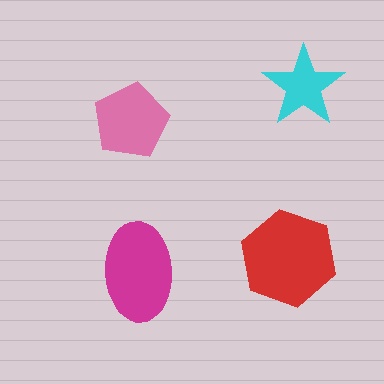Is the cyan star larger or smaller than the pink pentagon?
Smaller.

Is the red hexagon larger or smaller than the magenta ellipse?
Larger.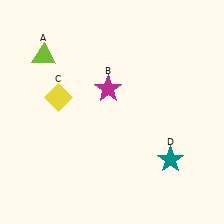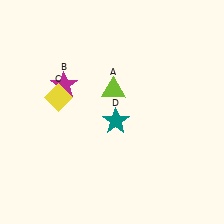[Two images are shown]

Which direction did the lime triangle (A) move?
The lime triangle (A) moved right.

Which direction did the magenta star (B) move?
The magenta star (B) moved left.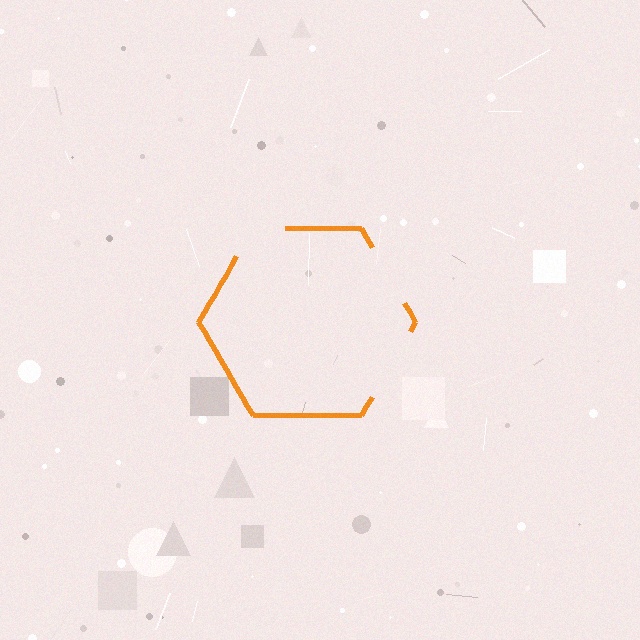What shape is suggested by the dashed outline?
The dashed outline suggests a hexagon.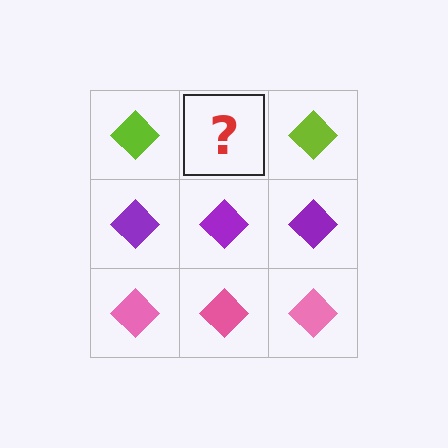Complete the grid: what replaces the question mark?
The question mark should be replaced with a lime diamond.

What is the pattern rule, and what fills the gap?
The rule is that each row has a consistent color. The gap should be filled with a lime diamond.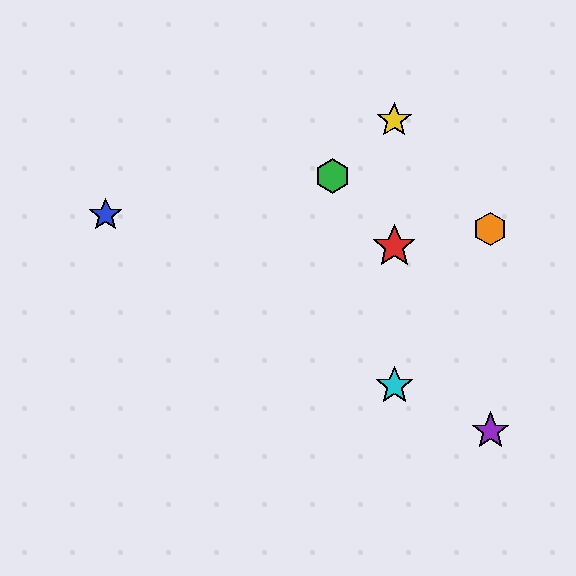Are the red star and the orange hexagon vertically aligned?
No, the red star is at x≈394 and the orange hexagon is at x≈490.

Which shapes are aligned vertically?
The red star, the yellow star, the cyan star are aligned vertically.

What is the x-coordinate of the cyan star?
The cyan star is at x≈394.